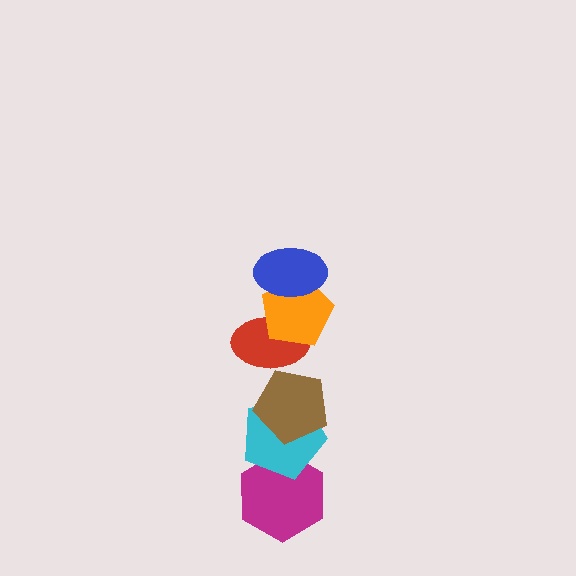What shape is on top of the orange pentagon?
The blue ellipse is on top of the orange pentagon.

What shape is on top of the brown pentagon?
The red ellipse is on top of the brown pentagon.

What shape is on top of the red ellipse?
The orange pentagon is on top of the red ellipse.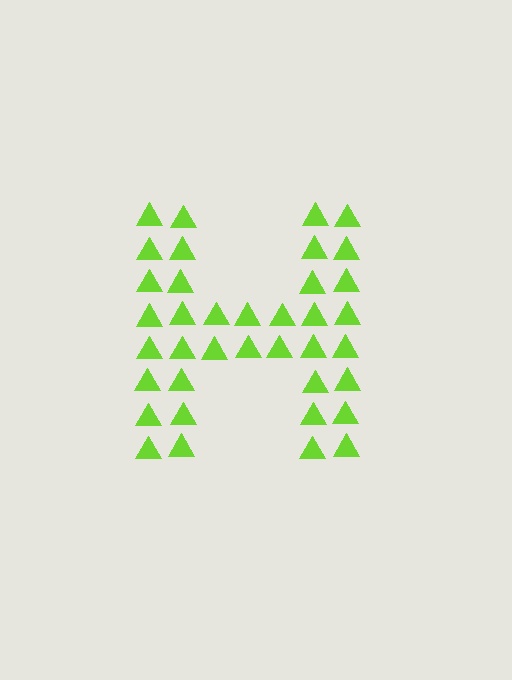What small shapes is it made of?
It is made of small triangles.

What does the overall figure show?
The overall figure shows the letter H.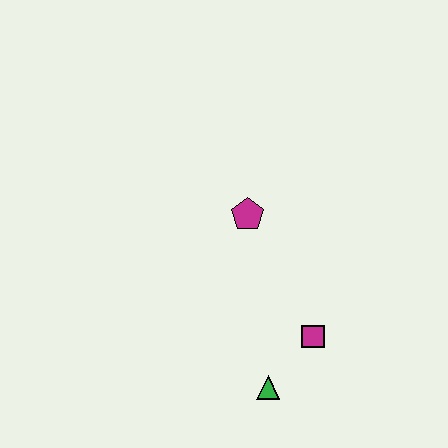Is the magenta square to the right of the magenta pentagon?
Yes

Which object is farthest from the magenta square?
The magenta pentagon is farthest from the magenta square.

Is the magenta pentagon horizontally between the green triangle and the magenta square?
No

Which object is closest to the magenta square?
The green triangle is closest to the magenta square.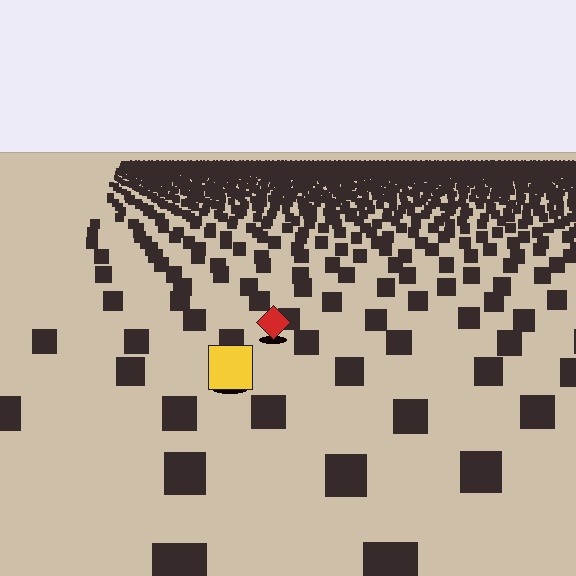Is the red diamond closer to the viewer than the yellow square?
No. The yellow square is closer — you can tell from the texture gradient: the ground texture is coarser near it.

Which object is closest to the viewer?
The yellow square is closest. The texture marks near it are larger and more spread out.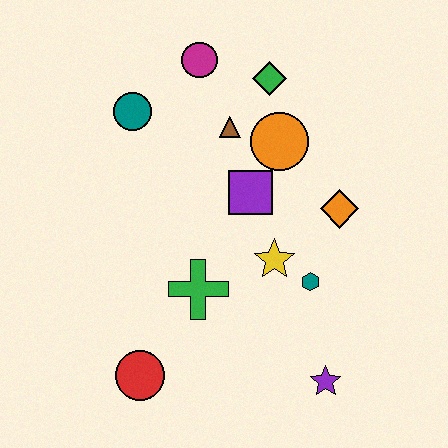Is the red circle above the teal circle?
No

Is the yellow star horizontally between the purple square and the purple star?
Yes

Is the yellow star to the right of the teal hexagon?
No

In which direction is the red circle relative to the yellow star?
The red circle is to the left of the yellow star.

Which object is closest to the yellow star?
The teal hexagon is closest to the yellow star.